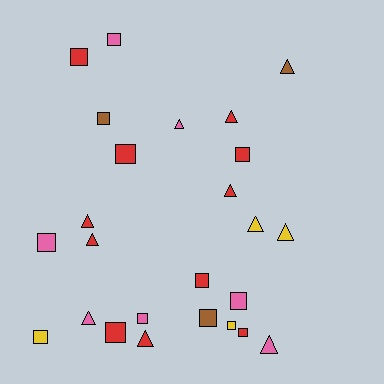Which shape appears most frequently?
Square, with 14 objects.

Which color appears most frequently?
Red, with 11 objects.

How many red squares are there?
There are 6 red squares.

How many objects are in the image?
There are 25 objects.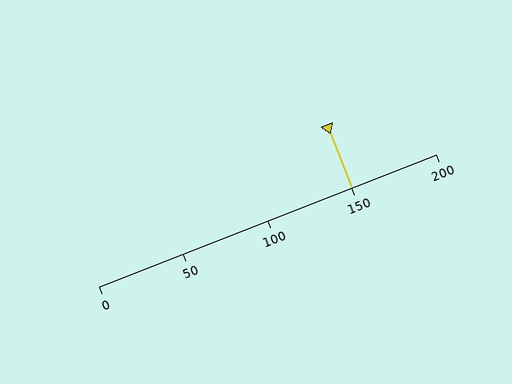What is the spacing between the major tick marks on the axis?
The major ticks are spaced 50 apart.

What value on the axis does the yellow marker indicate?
The marker indicates approximately 150.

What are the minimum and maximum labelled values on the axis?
The axis runs from 0 to 200.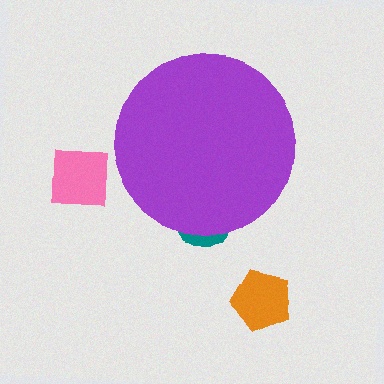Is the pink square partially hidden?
No, the pink square is fully visible.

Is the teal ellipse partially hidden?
Yes, the teal ellipse is partially hidden behind the purple circle.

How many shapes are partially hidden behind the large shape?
1 shape is partially hidden.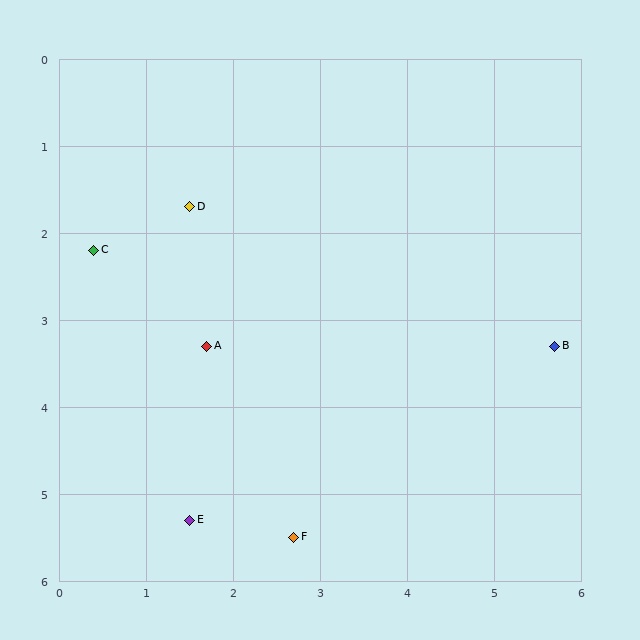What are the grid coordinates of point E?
Point E is at approximately (1.5, 5.3).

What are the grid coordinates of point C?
Point C is at approximately (0.4, 2.2).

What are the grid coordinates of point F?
Point F is at approximately (2.7, 5.5).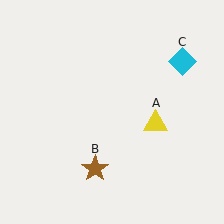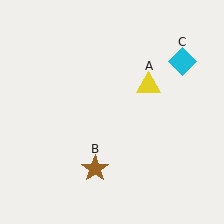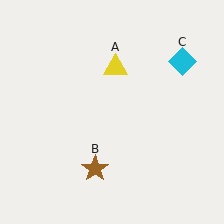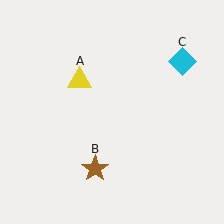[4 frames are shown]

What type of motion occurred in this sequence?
The yellow triangle (object A) rotated counterclockwise around the center of the scene.